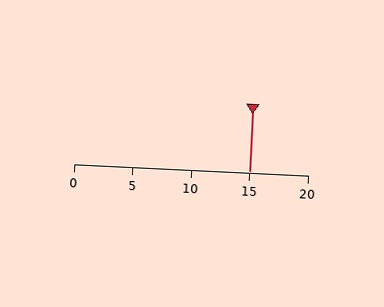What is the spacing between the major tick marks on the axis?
The major ticks are spaced 5 apart.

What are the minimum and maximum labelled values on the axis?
The axis runs from 0 to 20.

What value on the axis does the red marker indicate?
The marker indicates approximately 15.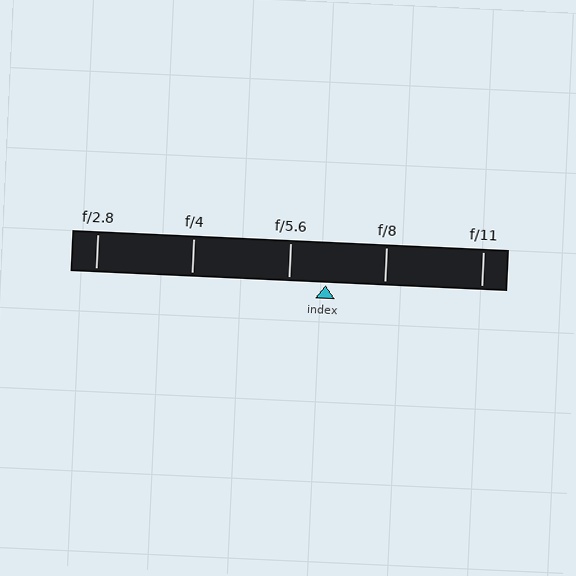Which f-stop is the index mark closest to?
The index mark is closest to f/5.6.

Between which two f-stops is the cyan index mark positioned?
The index mark is between f/5.6 and f/8.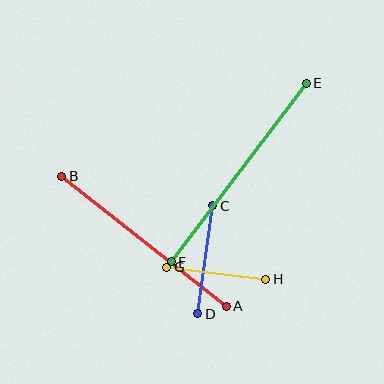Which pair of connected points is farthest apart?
Points E and F are farthest apart.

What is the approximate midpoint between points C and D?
The midpoint is at approximately (205, 260) pixels.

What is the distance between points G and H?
The distance is approximately 100 pixels.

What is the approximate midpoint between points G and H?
The midpoint is at approximately (216, 273) pixels.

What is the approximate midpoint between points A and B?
The midpoint is at approximately (144, 241) pixels.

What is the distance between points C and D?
The distance is approximately 109 pixels.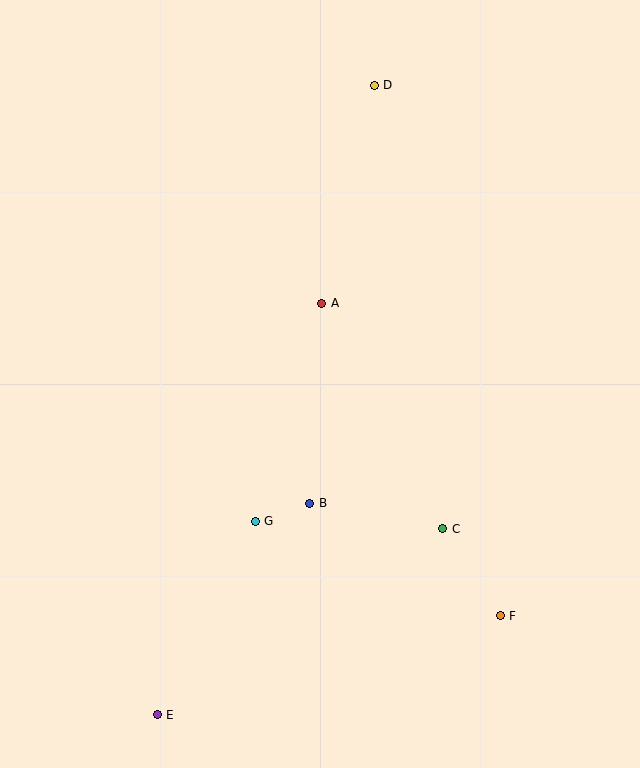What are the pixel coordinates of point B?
Point B is at (310, 503).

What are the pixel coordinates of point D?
Point D is at (374, 85).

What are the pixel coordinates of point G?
Point G is at (255, 521).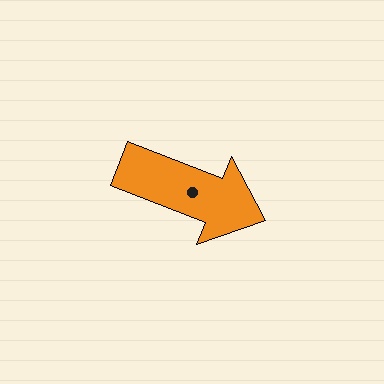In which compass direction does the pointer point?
East.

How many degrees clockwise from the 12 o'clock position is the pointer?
Approximately 111 degrees.